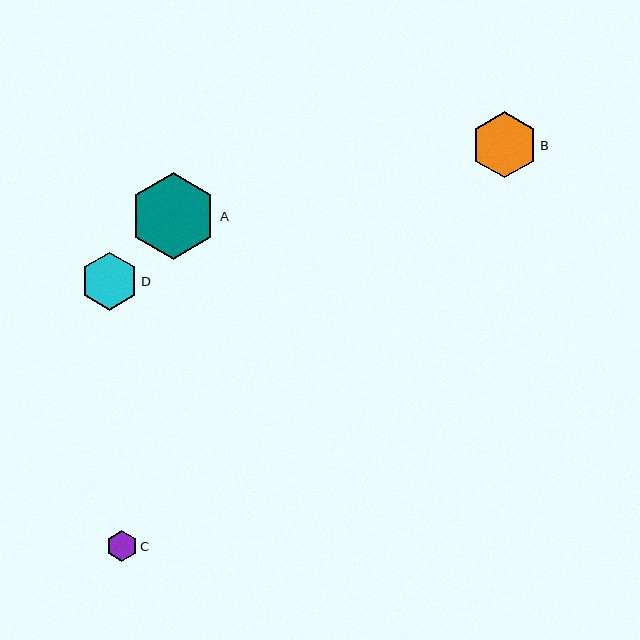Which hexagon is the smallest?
Hexagon C is the smallest with a size of approximately 31 pixels.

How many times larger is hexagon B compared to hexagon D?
Hexagon B is approximately 1.1 times the size of hexagon D.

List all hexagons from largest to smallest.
From largest to smallest: A, B, D, C.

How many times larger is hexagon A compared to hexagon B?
Hexagon A is approximately 1.3 times the size of hexagon B.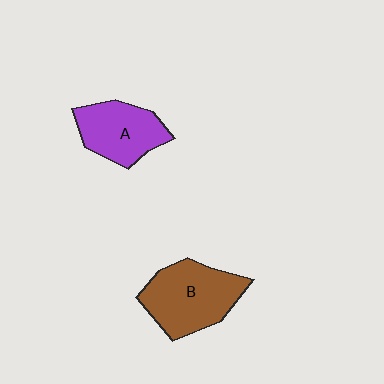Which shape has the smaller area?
Shape A (purple).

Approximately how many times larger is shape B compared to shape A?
Approximately 1.3 times.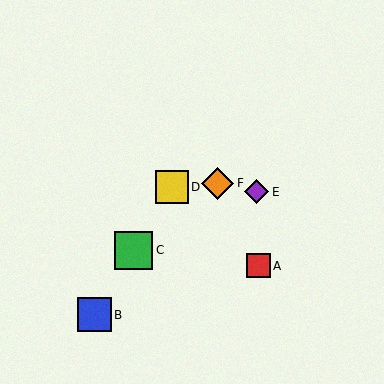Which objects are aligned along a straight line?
Objects B, C, D are aligned along a straight line.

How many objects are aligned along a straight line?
3 objects (B, C, D) are aligned along a straight line.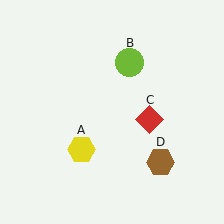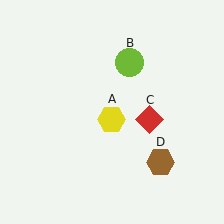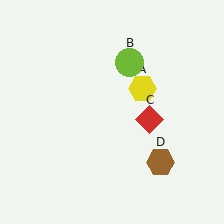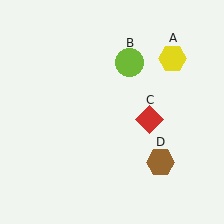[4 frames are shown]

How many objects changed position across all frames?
1 object changed position: yellow hexagon (object A).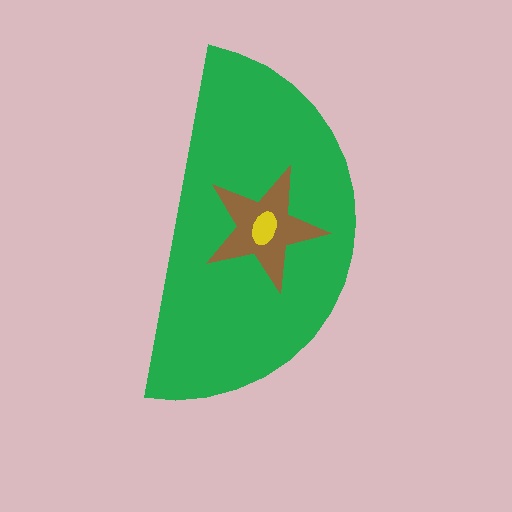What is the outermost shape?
The green semicircle.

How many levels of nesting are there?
3.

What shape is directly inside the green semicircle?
The brown star.